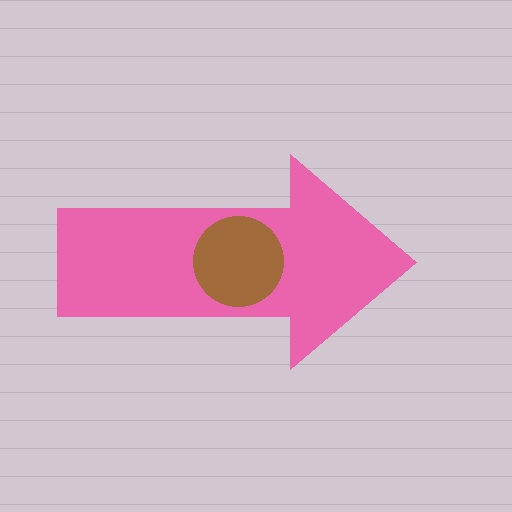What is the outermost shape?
The pink arrow.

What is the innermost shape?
The brown circle.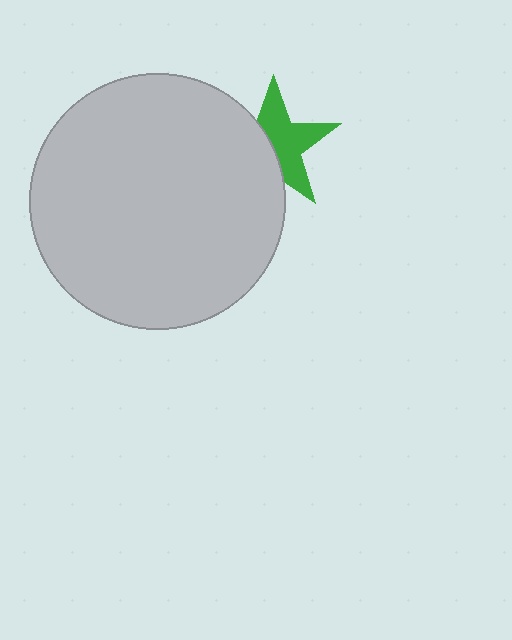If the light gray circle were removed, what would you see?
You would see the complete green star.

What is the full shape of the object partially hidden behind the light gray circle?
The partially hidden object is a green star.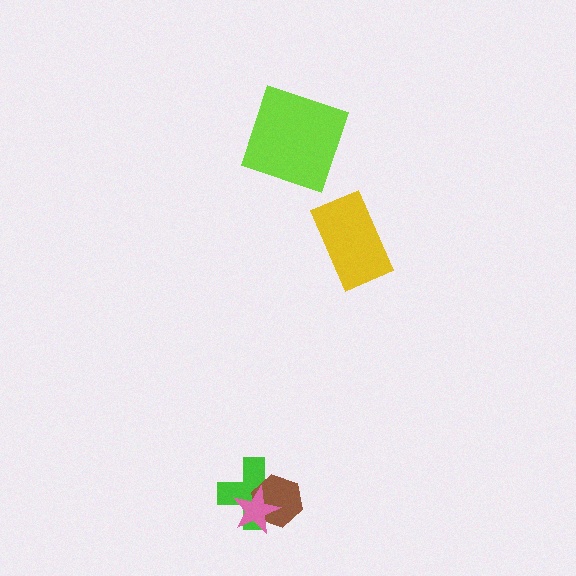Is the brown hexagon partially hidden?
Yes, it is partially covered by another shape.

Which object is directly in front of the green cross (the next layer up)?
The brown hexagon is directly in front of the green cross.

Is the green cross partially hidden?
Yes, it is partially covered by another shape.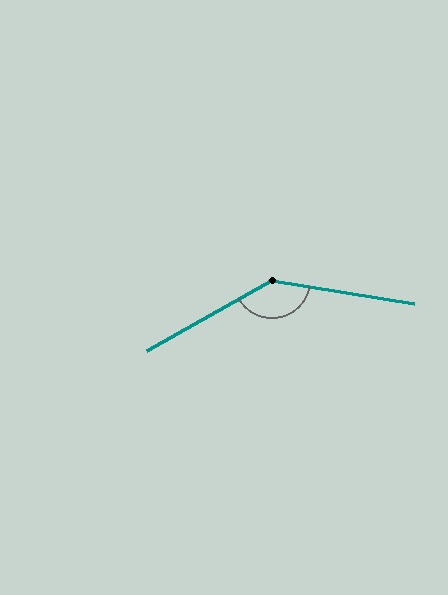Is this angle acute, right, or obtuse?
It is obtuse.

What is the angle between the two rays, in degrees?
Approximately 142 degrees.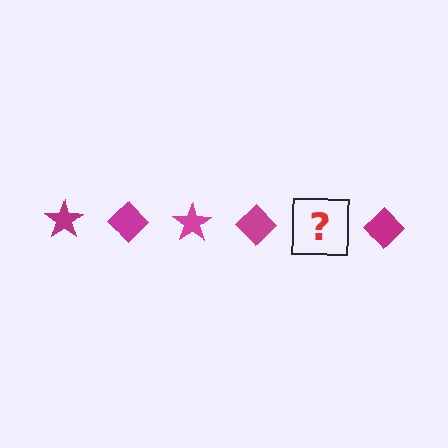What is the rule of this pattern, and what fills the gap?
The rule is that the pattern cycles through star, diamond shapes in magenta. The gap should be filled with a magenta star.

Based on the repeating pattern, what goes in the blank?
The blank should be a magenta star.